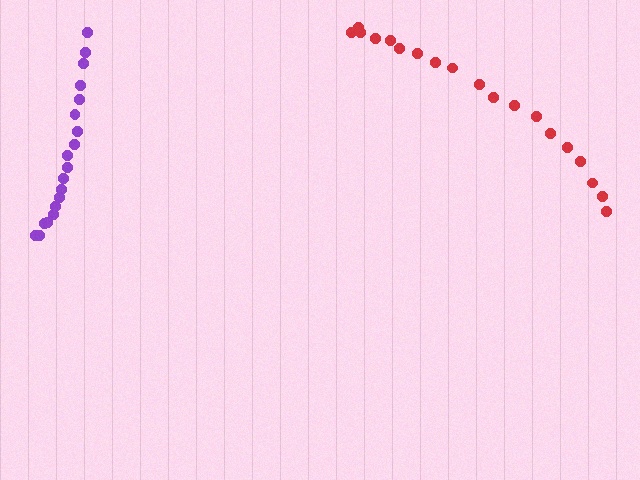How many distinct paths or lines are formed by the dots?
There are 2 distinct paths.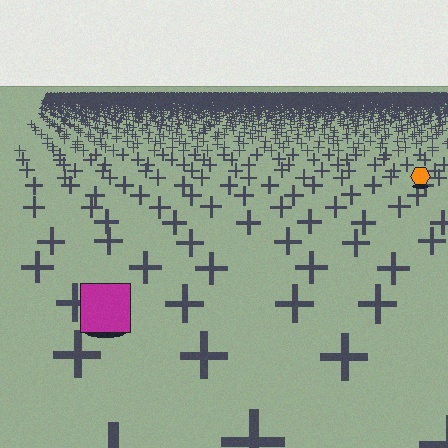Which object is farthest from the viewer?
The orange hexagon is farthest from the viewer. It appears smaller and the ground texture around it is denser.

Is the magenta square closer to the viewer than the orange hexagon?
Yes. The magenta square is closer — you can tell from the texture gradient: the ground texture is coarser near it.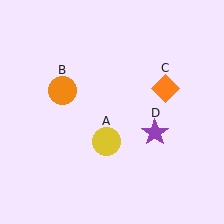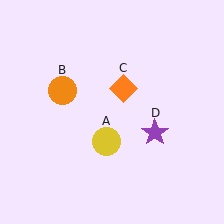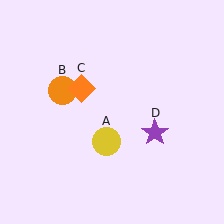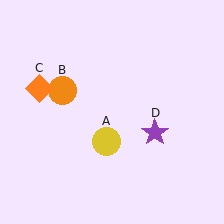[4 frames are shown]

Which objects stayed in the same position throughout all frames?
Yellow circle (object A) and orange circle (object B) and purple star (object D) remained stationary.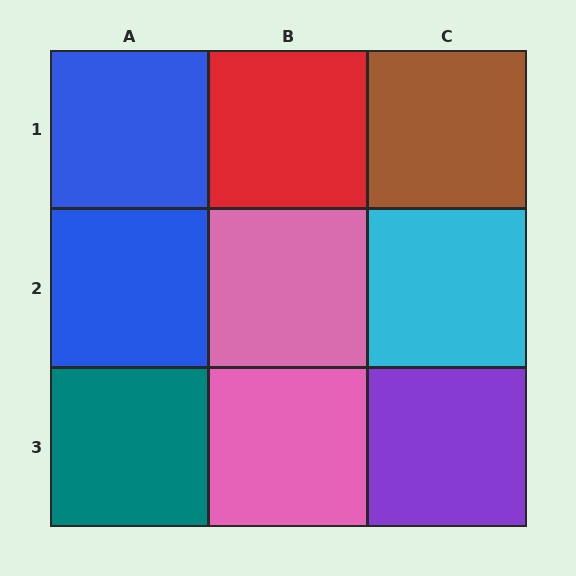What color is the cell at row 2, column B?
Pink.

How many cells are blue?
2 cells are blue.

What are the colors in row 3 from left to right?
Teal, pink, purple.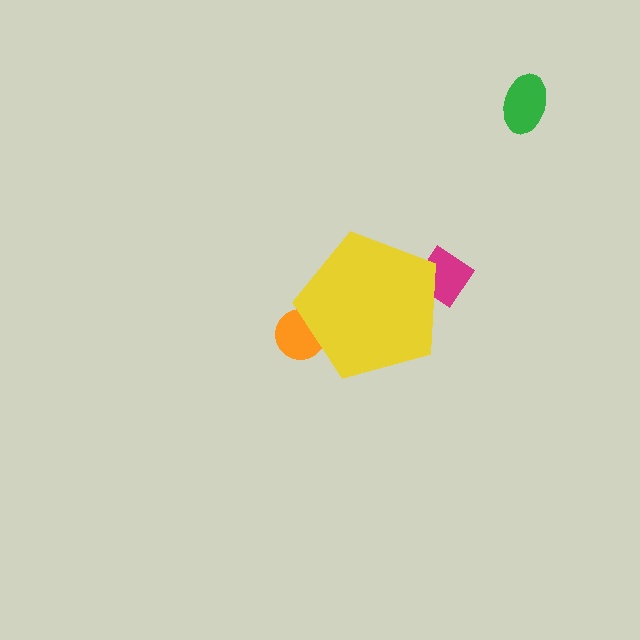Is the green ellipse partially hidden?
No, the green ellipse is fully visible.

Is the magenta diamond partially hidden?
Yes, the magenta diamond is partially hidden behind the yellow pentagon.